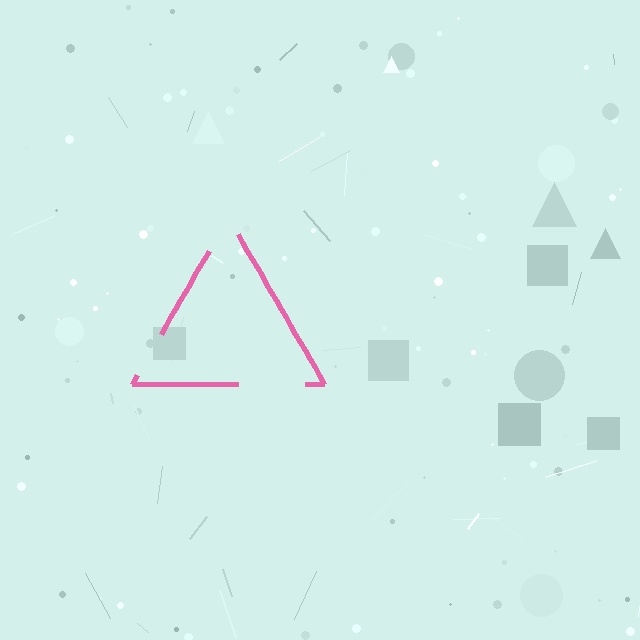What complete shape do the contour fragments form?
The contour fragments form a triangle.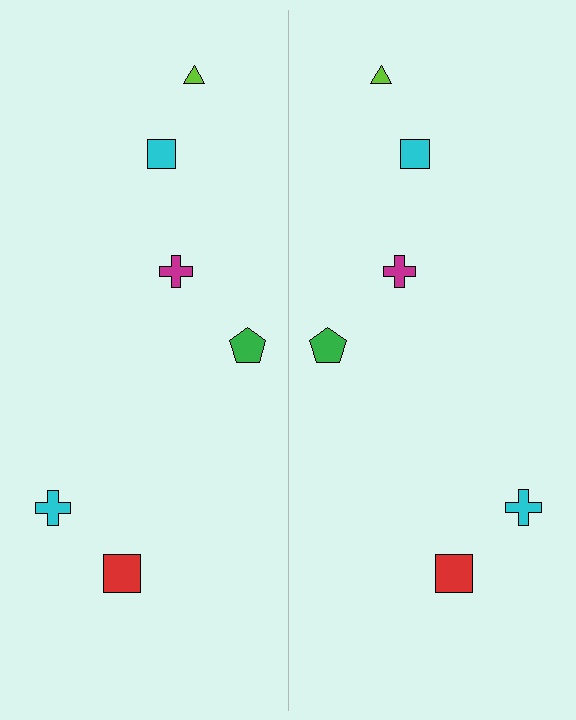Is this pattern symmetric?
Yes, this pattern has bilateral (reflection) symmetry.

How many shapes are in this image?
There are 12 shapes in this image.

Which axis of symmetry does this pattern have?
The pattern has a vertical axis of symmetry running through the center of the image.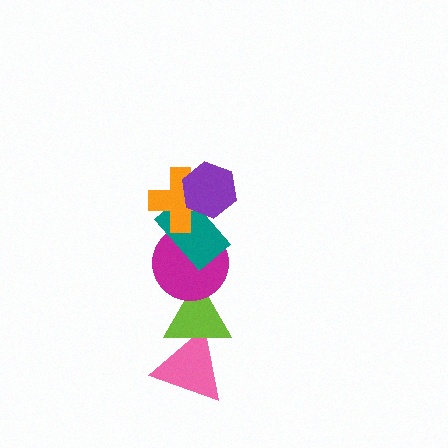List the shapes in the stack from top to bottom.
From top to bottom: the purple hexagon, the orange cross, the teal rectangle, the magenta circle, the lime triangle, the pink triangle.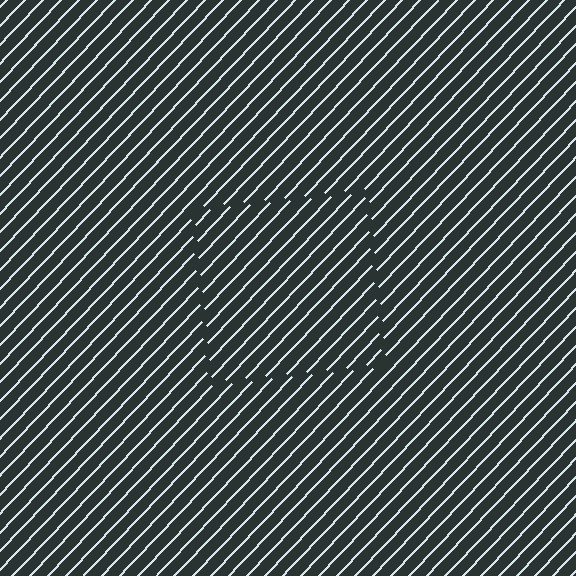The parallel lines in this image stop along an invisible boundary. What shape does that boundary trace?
An illusory square. The interior of the shape contains the same grating, shifted by half a period — the contour is defined by the phase discontinuity where line-ends from the inner and outer gratings abut.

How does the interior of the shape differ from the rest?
The interior of the shape contains the same grating, shifted by half a period — the contour is defined by the phase discontinuity where line-ends from the inner and outer gratings abut.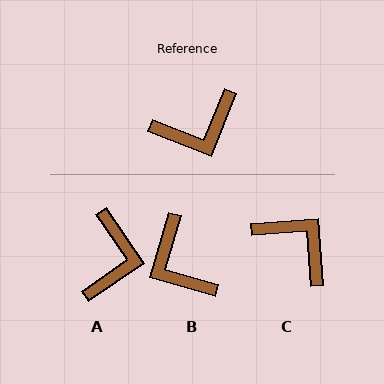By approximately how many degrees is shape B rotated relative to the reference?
Approximately 85 degrees clockwise.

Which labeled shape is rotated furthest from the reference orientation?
C, about 115 degrees away.